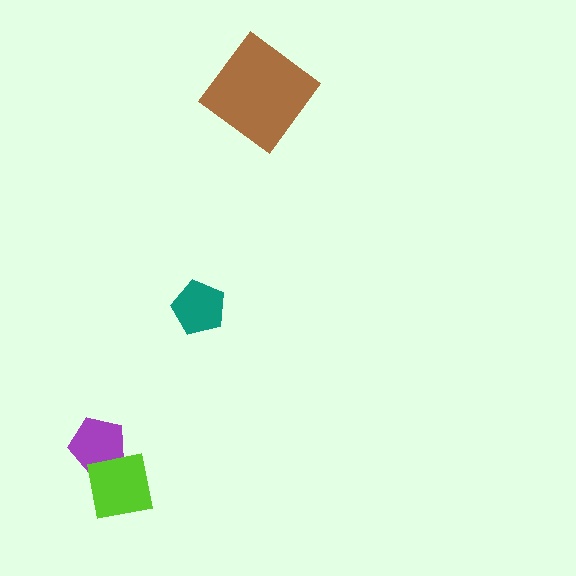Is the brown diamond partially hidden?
No, no other shape covers it.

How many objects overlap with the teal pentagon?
0 objects overlap with the teal pentagon.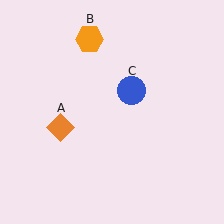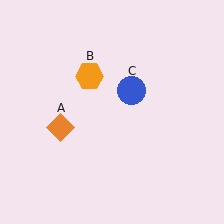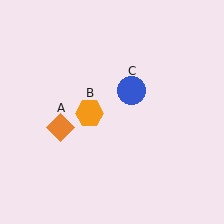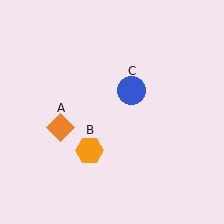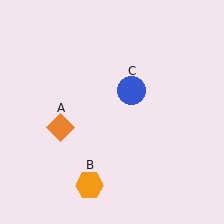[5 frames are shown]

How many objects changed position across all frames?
1 object changed position: orange hexagon (object B).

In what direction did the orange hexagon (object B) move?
The orange hexagon (object B) moved down.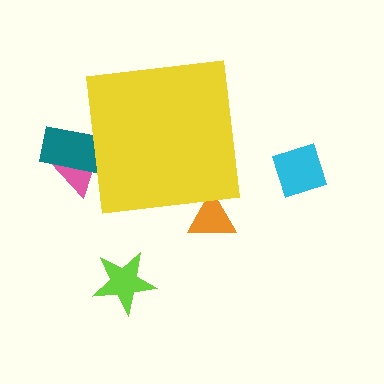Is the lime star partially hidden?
No, the lime star is fully visible.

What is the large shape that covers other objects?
A yellow square.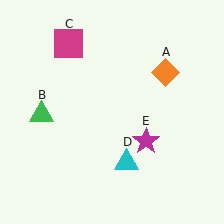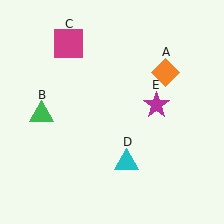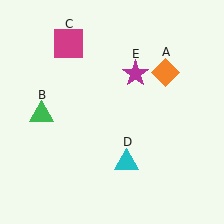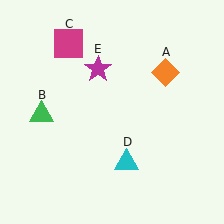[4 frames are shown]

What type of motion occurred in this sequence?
The magenta star (object E) rotated counterclockwise around the center of the scene.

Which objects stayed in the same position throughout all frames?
Orange diamond (object A) and green triangle (object B) and magenta square (object C) and cyan triangle (object D) remained stationary.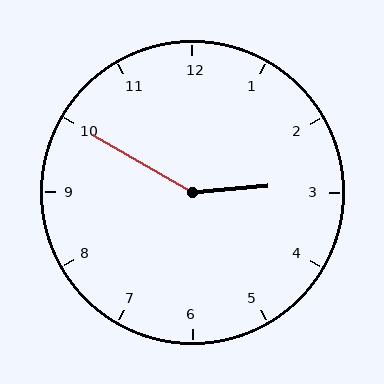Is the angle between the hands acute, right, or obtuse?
It is obtuse.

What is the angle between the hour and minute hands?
Approximately 145 degrees.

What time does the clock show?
2:50.